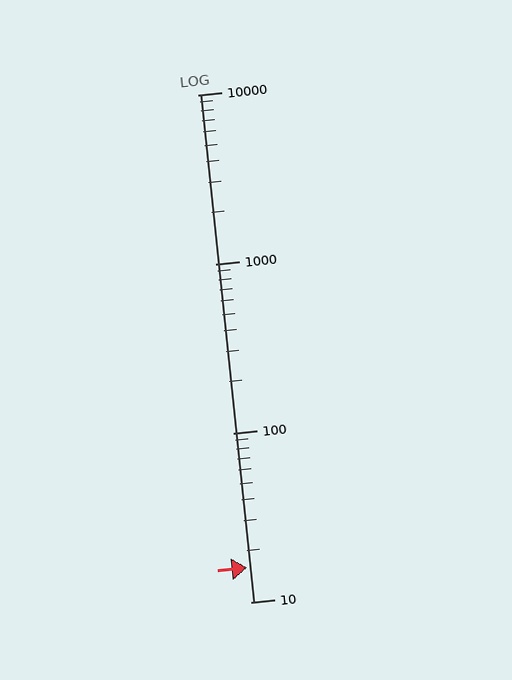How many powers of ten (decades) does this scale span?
The scale spans 3 decades, from 10 to 10000.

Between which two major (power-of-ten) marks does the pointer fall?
The pointer is between 10 and 100.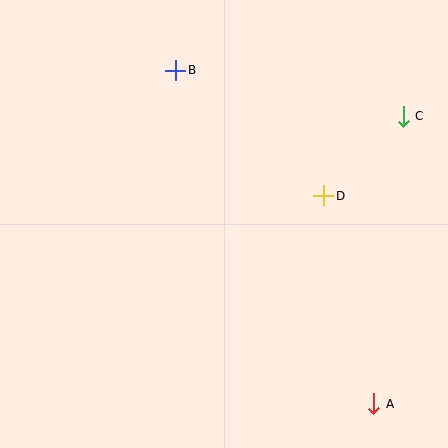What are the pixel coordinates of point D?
Point D is at (324, 196).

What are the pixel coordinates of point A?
Point A is at (374, 404).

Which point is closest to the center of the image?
Point D at (324, 196) is closest to the center.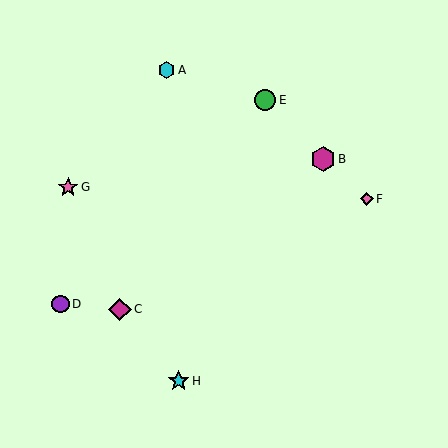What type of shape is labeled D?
Shape D is a purple circle.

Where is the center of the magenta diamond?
The center of the magenta diamond is at (120, 309).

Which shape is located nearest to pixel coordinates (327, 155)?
The magenta hexagon (labeled B) at (323, 159) is nearest to that location.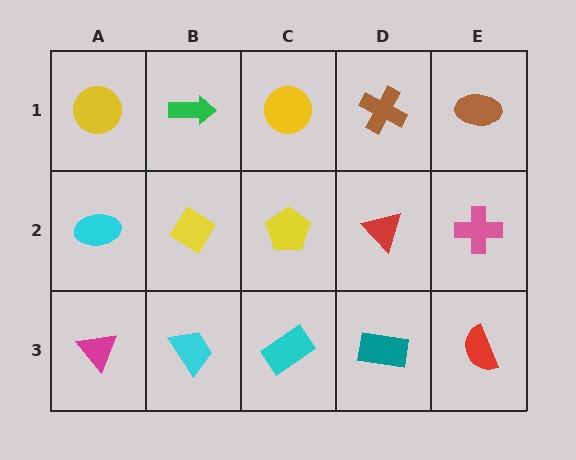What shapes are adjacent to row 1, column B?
A yellow diamond (row 2, column B), a yellow circle (row 1, column A), a yellow circle (row 1, column C).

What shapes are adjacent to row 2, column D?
A brown cross (row 1, column D), a teal rectangle (row 3, column D), a yellow pentagon (row 2, column C), a pink cross (row 2, column E).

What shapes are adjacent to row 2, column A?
A yellow circle (row 1, column A), a magenta triangle (row 3, column A), a yellow diamond (row 2, column B).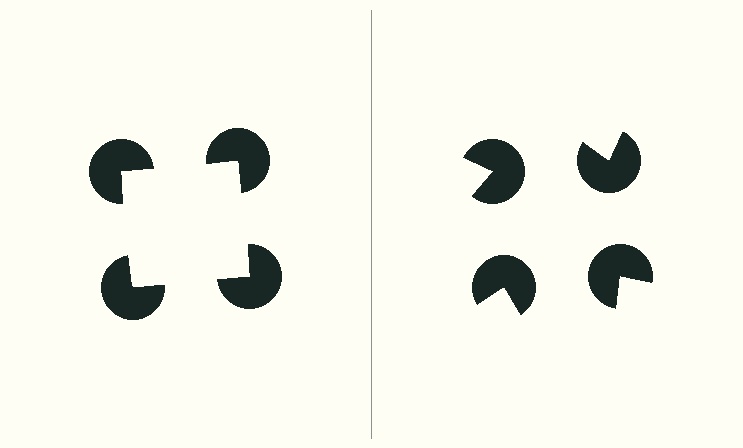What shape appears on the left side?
An illusory square.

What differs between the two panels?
The pac-man discs are positioned identically on both sides; only the wedge orientations differ. On the left they align to a square; on the right they are misaligned.